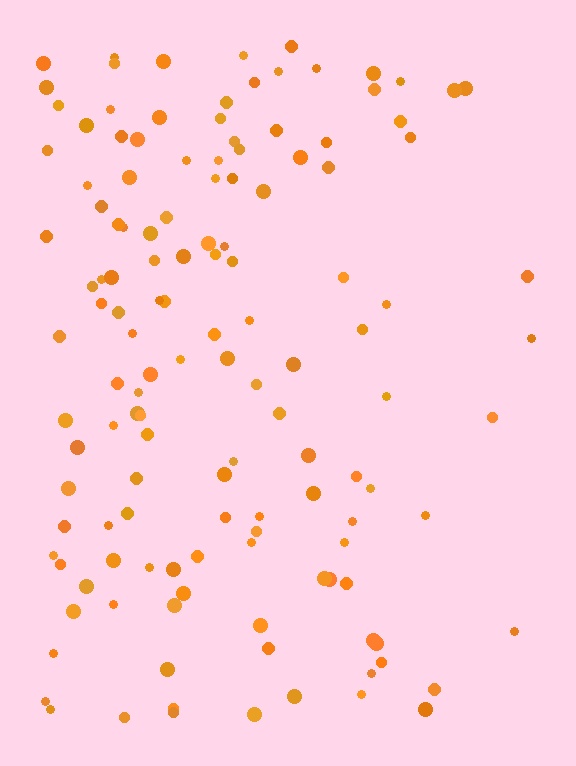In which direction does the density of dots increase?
From right to left, with the left side densest.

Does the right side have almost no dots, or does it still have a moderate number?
Still a moderate number, just noticeably fewer than the left.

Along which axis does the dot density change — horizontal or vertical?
Horizontal.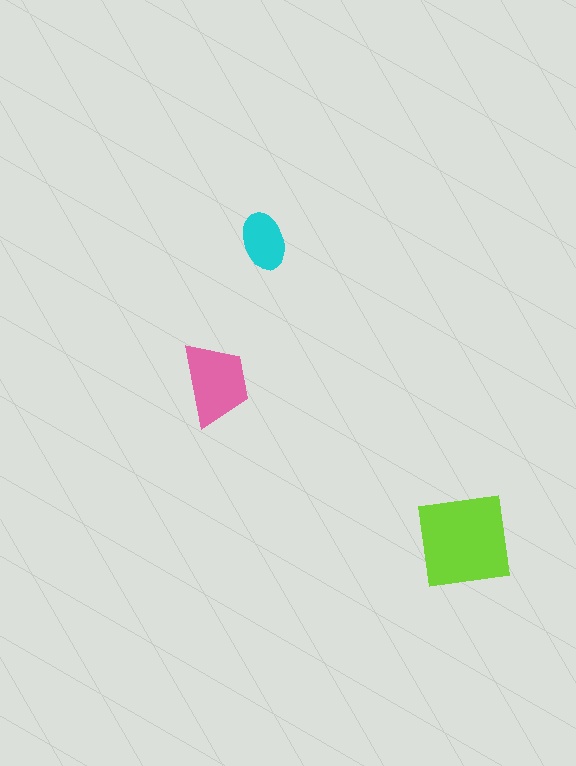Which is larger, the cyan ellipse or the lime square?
The lime square.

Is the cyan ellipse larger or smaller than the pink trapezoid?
Smaller.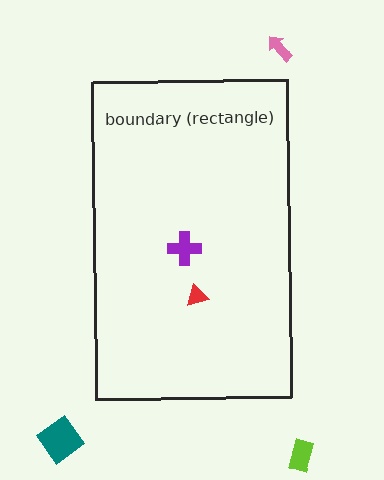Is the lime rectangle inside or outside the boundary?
Outside.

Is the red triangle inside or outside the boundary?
Inside.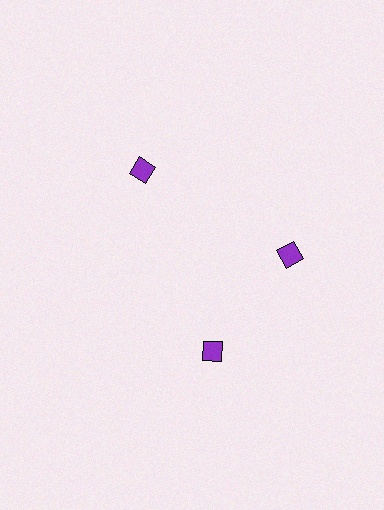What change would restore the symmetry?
The symmetry would be restored by rotating it back into even spacing with its neighbors so that all 3 diamonds sit at equal angles and equal distance from the center.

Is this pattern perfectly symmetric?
No. The 3 purple diamonds are arranged in a ring, but one element near the 7 o'clock position is rotated out of alignment along the ring, breaking the 3-fold rotational symmetry.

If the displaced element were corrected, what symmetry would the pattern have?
It would have 3-fold rotational symmetry — the pattern would map onto itself every 120 degrees.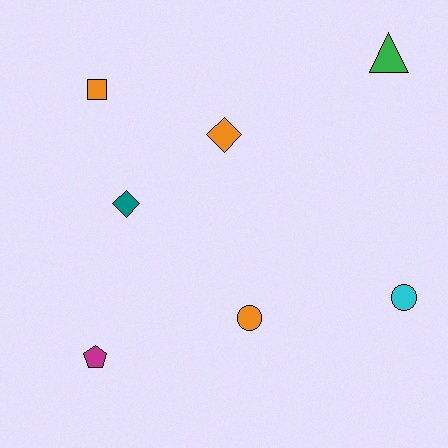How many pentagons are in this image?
There is 1 pentagon.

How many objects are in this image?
There are 7 objects.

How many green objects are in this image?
There is 1 green object.